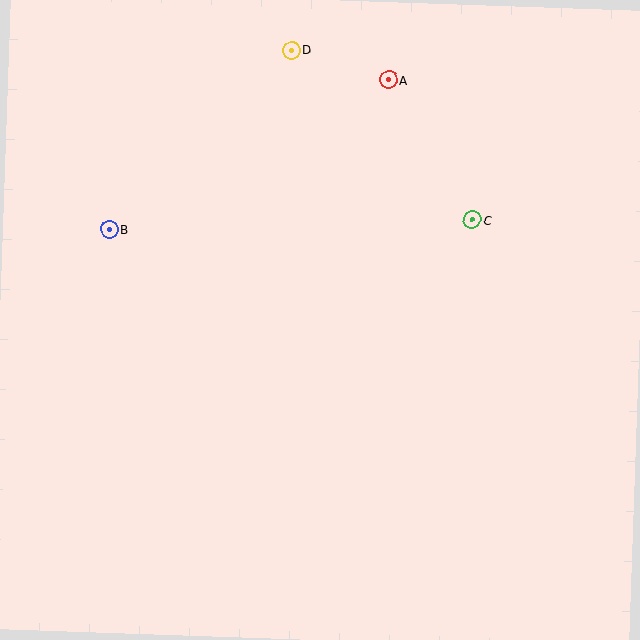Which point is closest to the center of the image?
Point C at (472, 220) is closest to the center.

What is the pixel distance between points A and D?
The distance between A and D is 102 pixels.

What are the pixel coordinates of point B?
Point B is at (109, 230).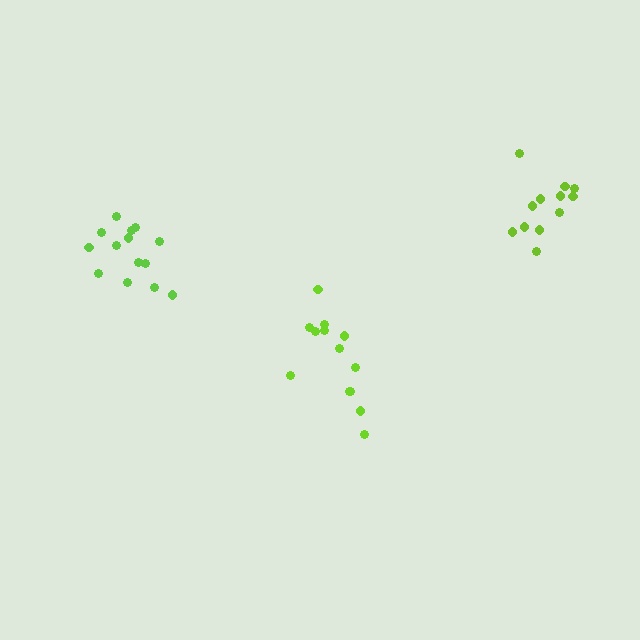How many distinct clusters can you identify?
There are 3 distinct clusters.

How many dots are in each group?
Group 1: 13 dots, Group 2: 14 dots, Group 3: 12 dots (39 total).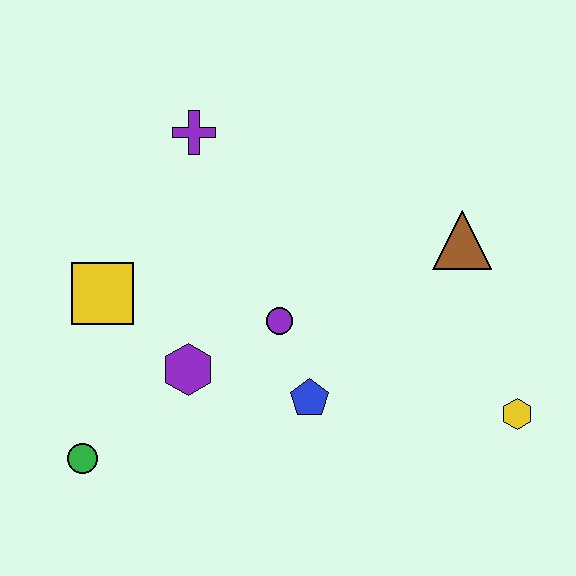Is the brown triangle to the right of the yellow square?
Yes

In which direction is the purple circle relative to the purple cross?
The purple circle is below the purple cross.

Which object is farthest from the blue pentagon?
The purple cross is farthest from the blue pentagon.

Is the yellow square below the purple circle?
No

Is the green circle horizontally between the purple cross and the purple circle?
No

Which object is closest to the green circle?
The purple hexagon is closest to the green circle.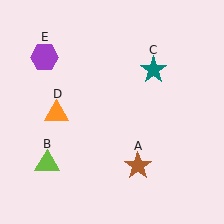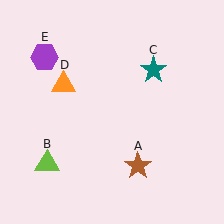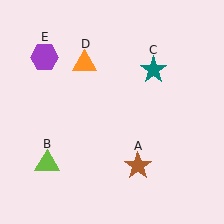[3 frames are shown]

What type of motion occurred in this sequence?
The orange triangle (object D) rotated clockwise around the center of the scene.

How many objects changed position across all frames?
1 object changed position: orange triangle (object D).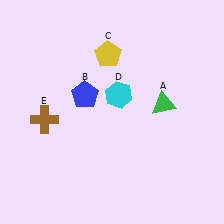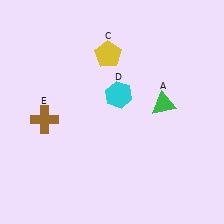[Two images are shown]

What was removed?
The blue pentagon (B) was removed in Image 2.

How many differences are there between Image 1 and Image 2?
There is 1 difference between the two images.